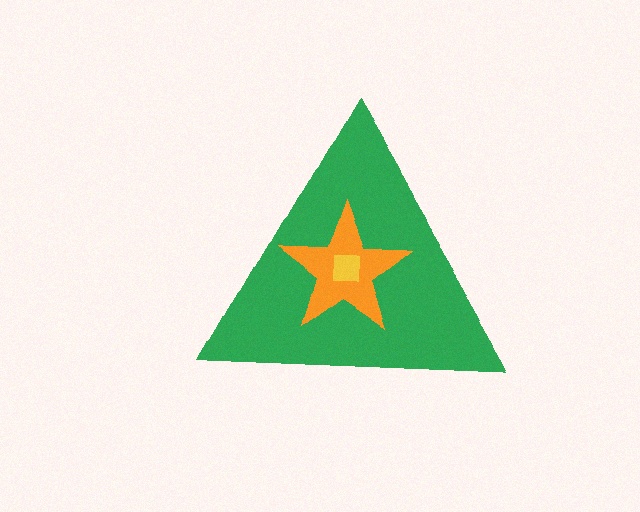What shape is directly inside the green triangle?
The orange star.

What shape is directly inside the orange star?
The yellow square.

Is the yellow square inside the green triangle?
Yes.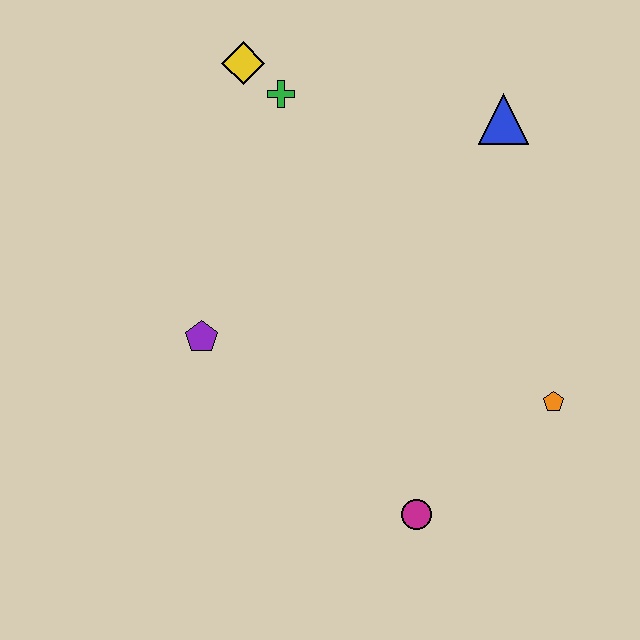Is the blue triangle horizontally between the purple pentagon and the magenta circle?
No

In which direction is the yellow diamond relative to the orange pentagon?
The yellow diamond is above the orange pentagon.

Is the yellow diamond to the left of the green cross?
Yes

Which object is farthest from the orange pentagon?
The yellow diamond is farthest from the orange pentagon.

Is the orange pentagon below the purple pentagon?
Yes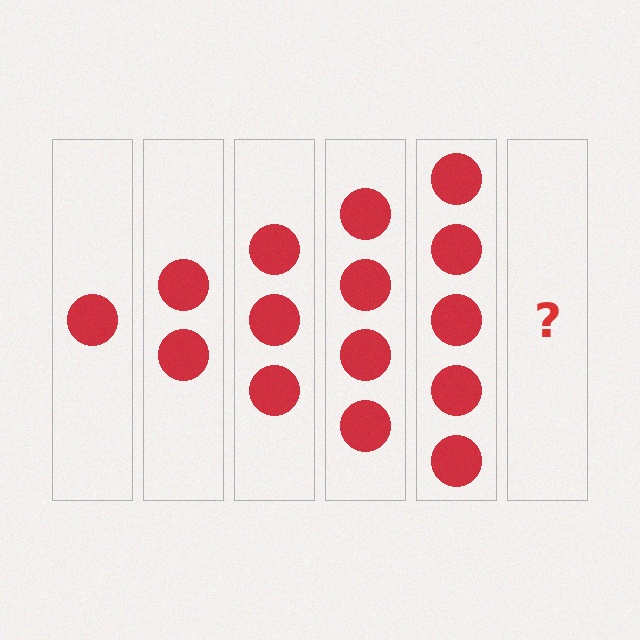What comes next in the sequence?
The next element should be 6 circles.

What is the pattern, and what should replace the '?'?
The pattern is that each step adds one more circle. The '?' should be 6 circles.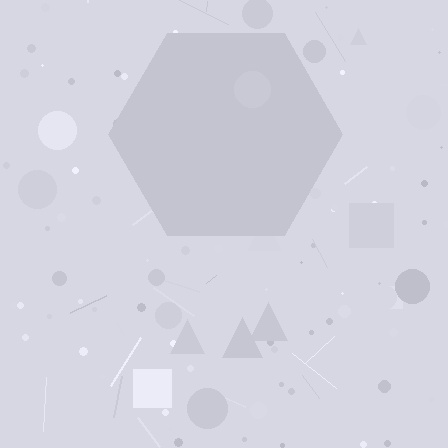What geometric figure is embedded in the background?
A hexagon is embedded in the background.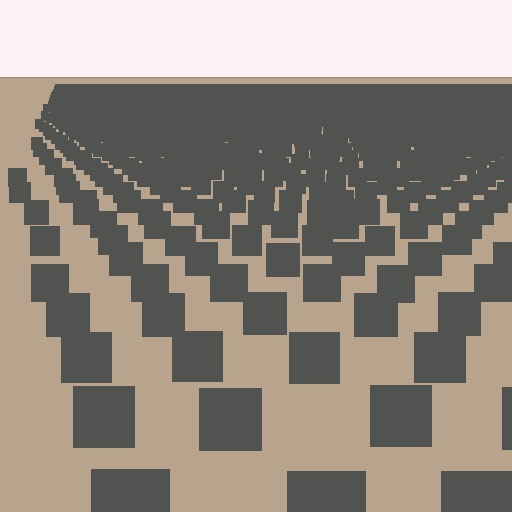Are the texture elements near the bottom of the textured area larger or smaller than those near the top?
Larger. Near the bottom, elements are closer to the viewer and appear at a bigger on-screen size.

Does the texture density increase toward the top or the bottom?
Density increases toward the top.